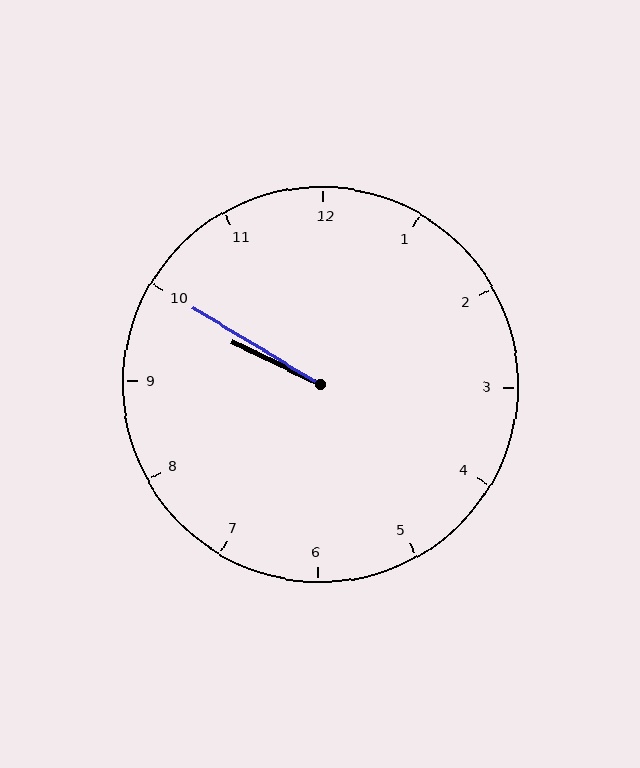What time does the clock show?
9:50.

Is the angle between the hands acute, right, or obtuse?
It is acute.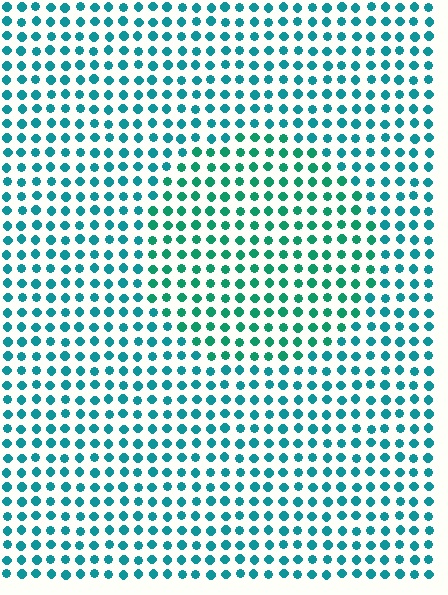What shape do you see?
I see a circle.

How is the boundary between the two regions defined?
The boundary is defined purely by a slight shift in hue (about 24 degrees). Spacing, size, and orientation are identical on both sides.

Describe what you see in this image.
The image is filled with small teal elements in a uniform arrangement. A circle-shaped region is visible where the elements are tinted to a slightly different hue, forming a subtle color boundary.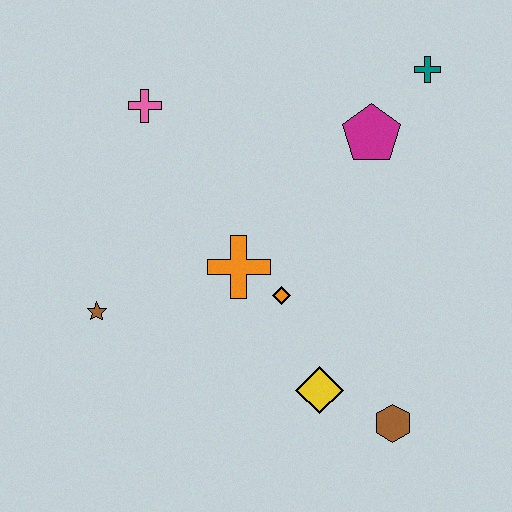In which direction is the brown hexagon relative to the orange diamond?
The brown hexagon is below the orange diamond.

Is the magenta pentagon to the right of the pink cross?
Yes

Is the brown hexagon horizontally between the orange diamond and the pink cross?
No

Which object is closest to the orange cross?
The orange diamond is closest to the orange cross.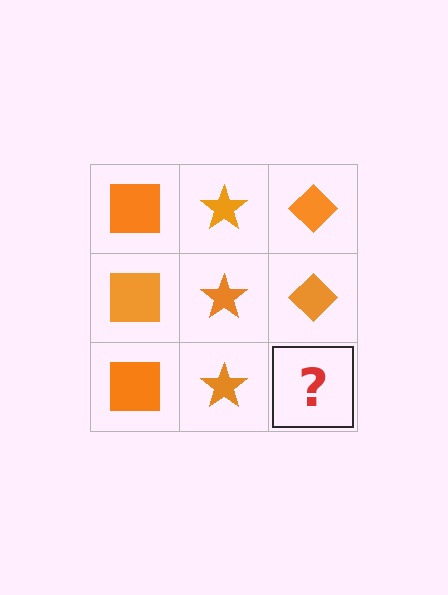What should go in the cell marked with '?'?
The missing cell should contain an orange diamond.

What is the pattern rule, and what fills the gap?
The rule is that each column has a consistent shape. The gap should be filled with an orange diamond.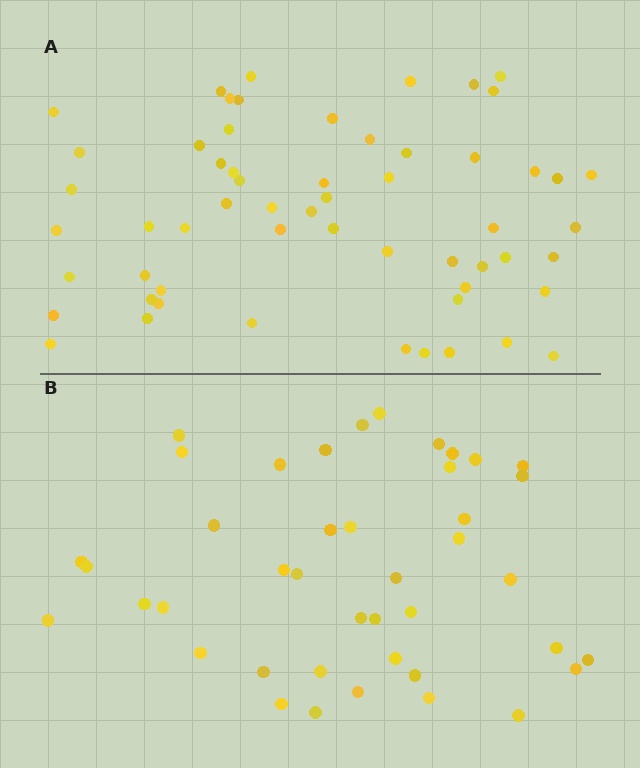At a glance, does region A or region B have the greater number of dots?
Region A (the top region) has more dots.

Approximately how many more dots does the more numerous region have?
Region A has approximately 15 more dots than region B.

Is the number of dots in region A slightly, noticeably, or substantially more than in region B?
Region A has noticeably more, but not dramatically so. The ratio is roughly 1.4 to 1.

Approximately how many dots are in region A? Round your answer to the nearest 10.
About 60 dots. (The exact count is 58, which rounds to 60.)